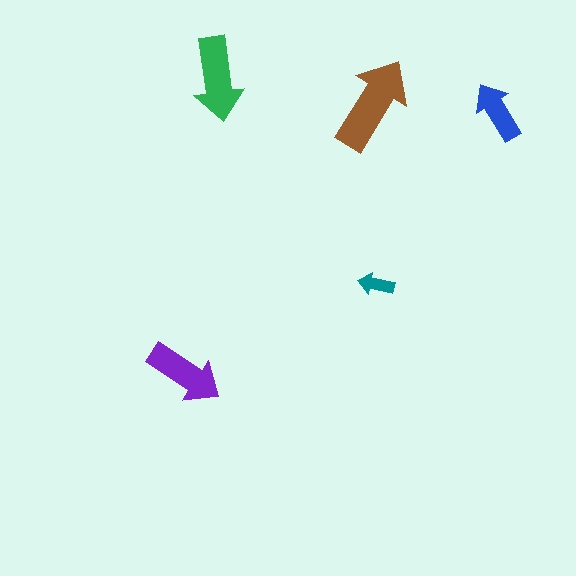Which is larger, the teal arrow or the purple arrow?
The purple one.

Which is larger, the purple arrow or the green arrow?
The green one.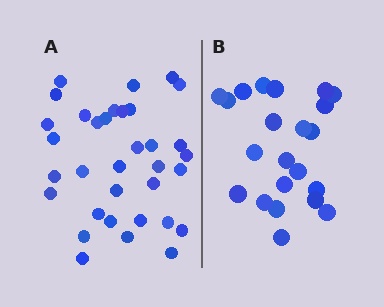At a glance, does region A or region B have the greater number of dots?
Region A (the left region) has more dots.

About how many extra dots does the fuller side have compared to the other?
Region A has roughly 12 or so more dots than region B.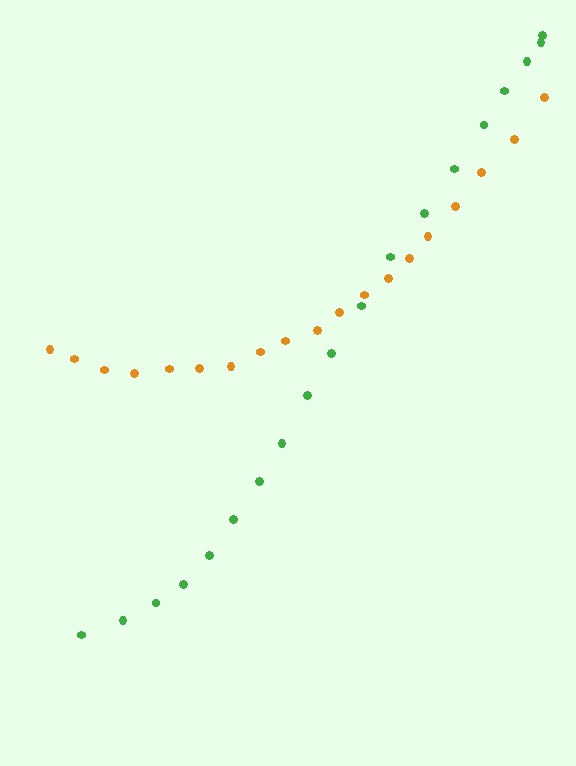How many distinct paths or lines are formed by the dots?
There are 2 distinct paths.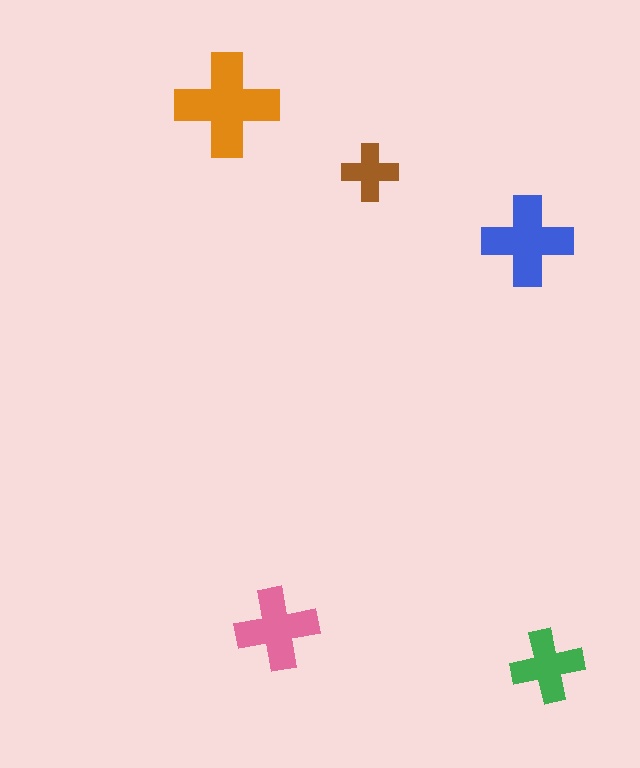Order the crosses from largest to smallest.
the orange one, the blue one, the pink one, the green one, the brown one.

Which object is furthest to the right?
The green cross is rightmost.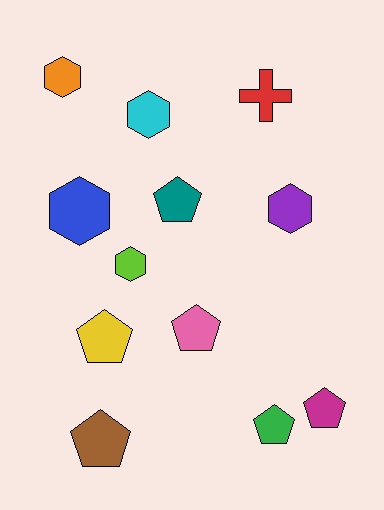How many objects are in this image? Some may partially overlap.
There are 12 objects.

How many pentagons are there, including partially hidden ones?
There are 6 pentagons.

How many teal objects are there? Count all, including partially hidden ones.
There is 1 teal object.